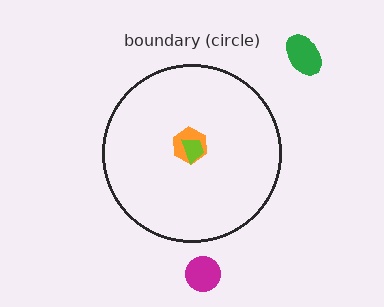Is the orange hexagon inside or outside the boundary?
Inside.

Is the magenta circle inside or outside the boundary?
Outside.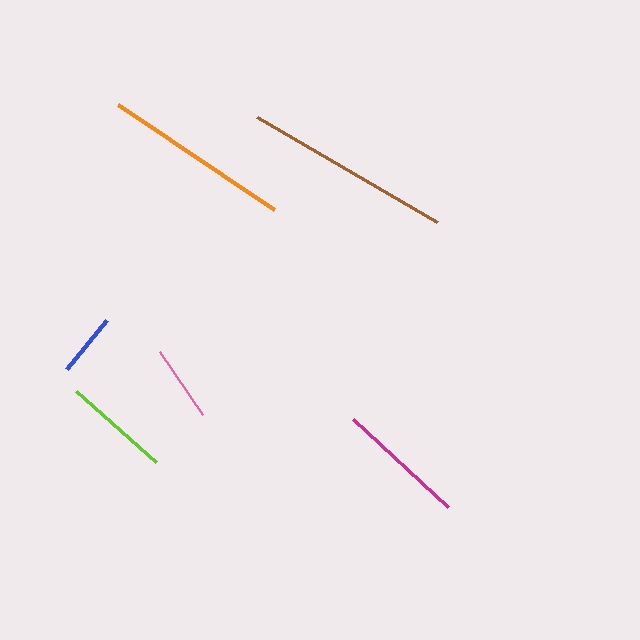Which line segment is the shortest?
The blue line is the shortest at approximately 63 pixels.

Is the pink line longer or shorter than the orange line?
The orange line is longer than the pink line.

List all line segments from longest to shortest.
From longest to shortest: brown, orange, magenta, lime, pink, blue.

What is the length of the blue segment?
The blue segment is approximately 63 pixels long.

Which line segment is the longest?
The brown line is the longest at approximately 208 pixels.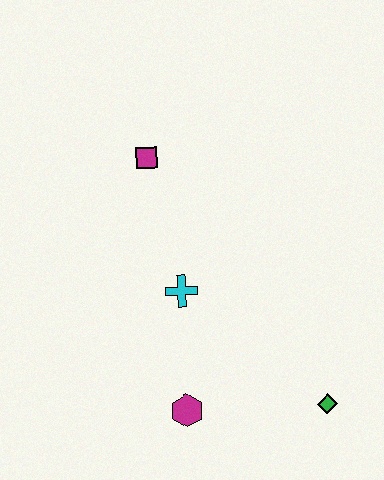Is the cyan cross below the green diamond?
No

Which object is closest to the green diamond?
The magenta hexagon is closest to the green diamond.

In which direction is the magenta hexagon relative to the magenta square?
The magenta hexagon is below the magenta square.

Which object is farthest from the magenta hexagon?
The magenta square is farthest from the magenta hexagon.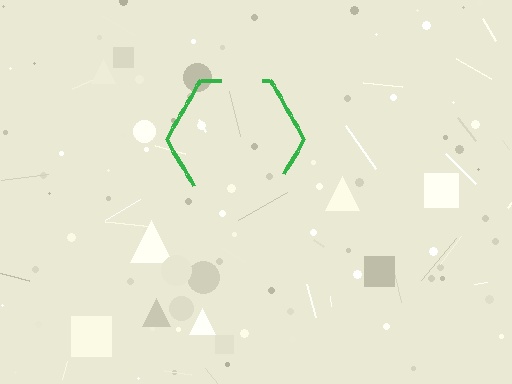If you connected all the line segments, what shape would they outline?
They would outline a hexagon.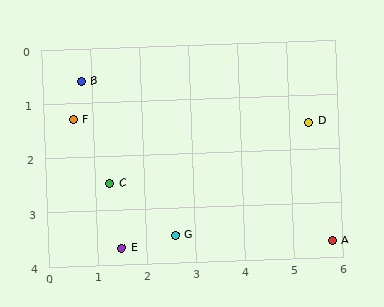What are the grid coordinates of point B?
Point B is at approximately (0.8, 0.6).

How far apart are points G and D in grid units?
Points G and D are about 3.4 grid units apart.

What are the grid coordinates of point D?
Point D is at approximately (5.4, 1.5).